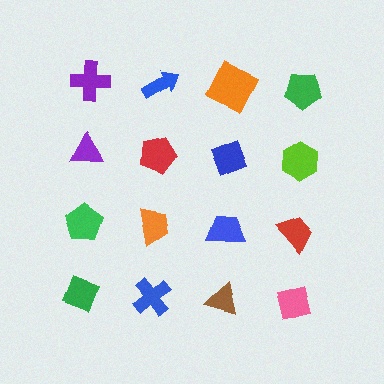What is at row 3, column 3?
A blue trapezoid.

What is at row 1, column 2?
A blue arrow.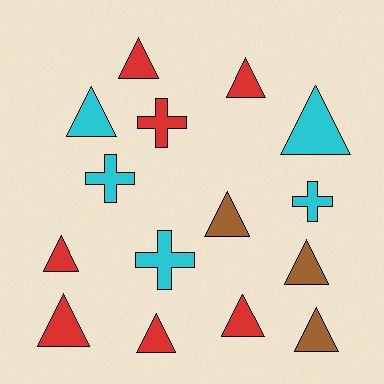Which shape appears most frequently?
Triangle, with 11 objects.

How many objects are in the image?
There are 15 objects.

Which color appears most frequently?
Red, with 7 objects.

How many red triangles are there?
There are 6 red triangles.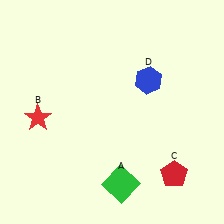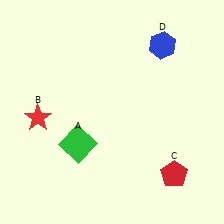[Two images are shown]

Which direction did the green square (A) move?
The green square (A) moved left.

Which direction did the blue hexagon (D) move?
The blue hexagon (D) moved up.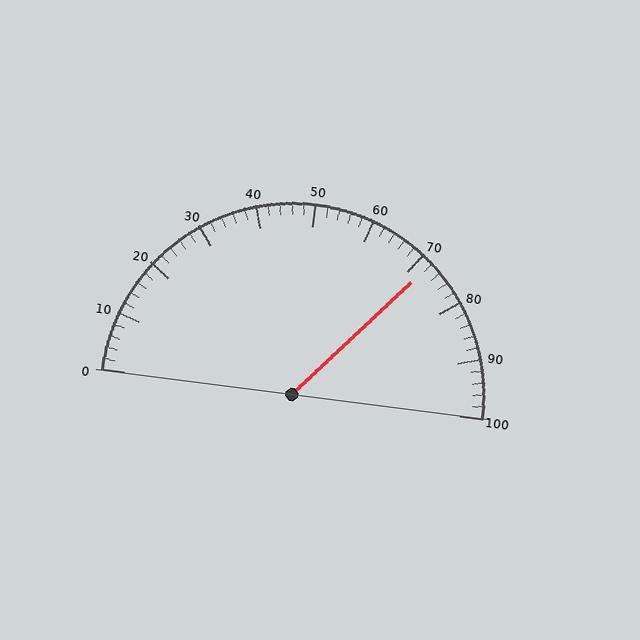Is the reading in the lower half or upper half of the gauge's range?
The reading is in the upper half of the range (0 to 100).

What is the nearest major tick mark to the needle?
The nearest major tick mark is 70.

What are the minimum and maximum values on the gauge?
The gauge ranges from 0 to 100.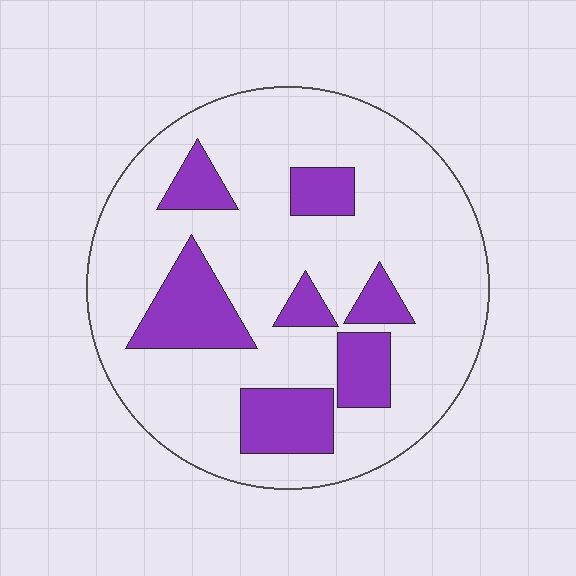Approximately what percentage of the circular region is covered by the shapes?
Approximately 20%.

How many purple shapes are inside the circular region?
7.